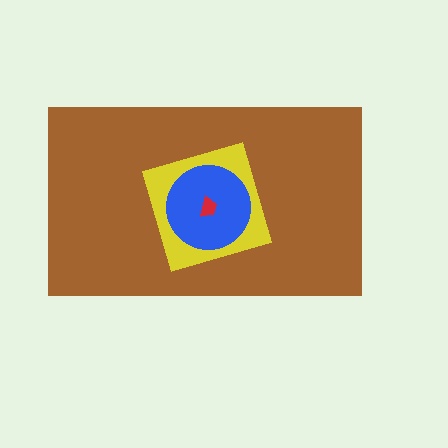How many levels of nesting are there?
4.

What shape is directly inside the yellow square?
The blue circle.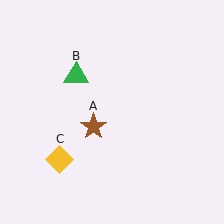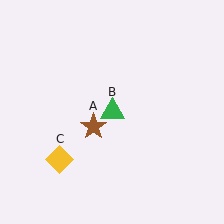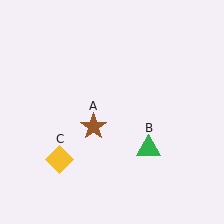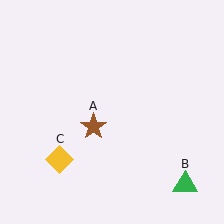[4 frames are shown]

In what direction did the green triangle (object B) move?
The green triangle (object B) moved down and to the right.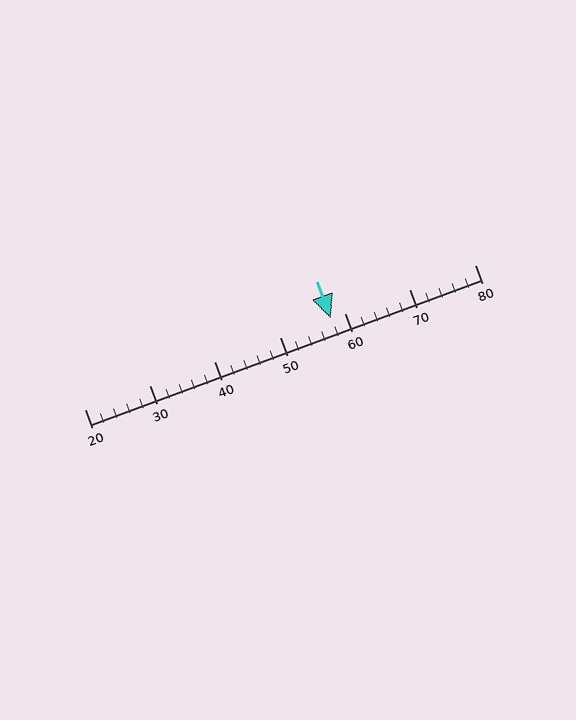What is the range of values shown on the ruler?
The ruler shows values from 20 to 80.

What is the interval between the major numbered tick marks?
The major tick marks are spaced 10 units apart.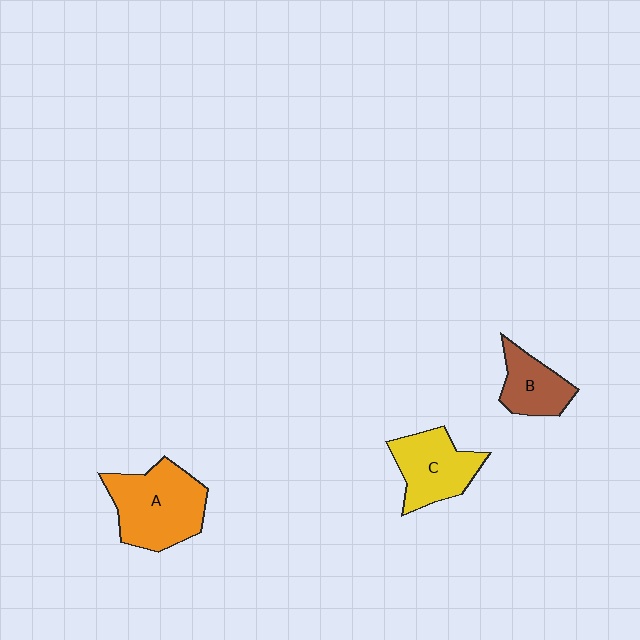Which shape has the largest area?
Shape A (orange).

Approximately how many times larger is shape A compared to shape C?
Approximately 1.3 times.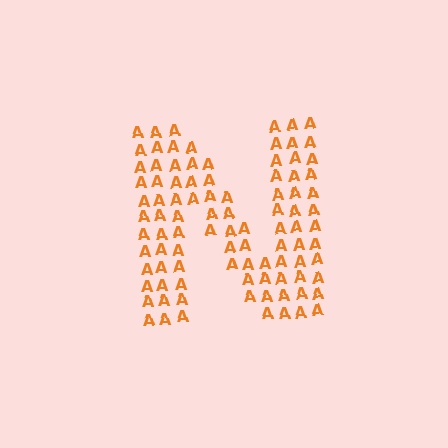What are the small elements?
The small elements are letter A's.